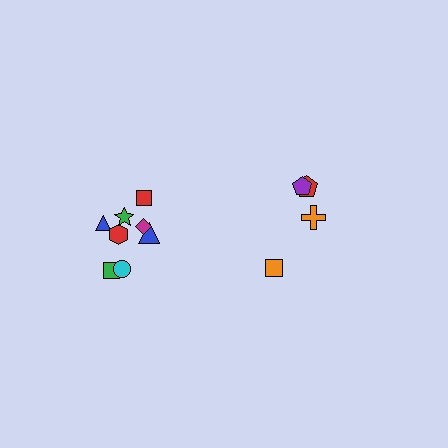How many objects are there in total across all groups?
There are 12 objects.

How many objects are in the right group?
There are 4 objects.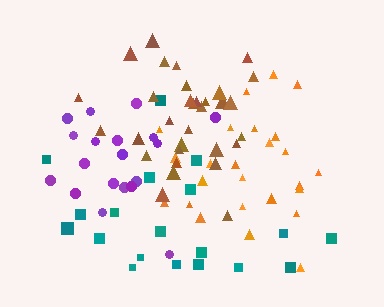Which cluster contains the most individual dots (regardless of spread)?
Brown (32).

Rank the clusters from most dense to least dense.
brown, purple, orange, teal.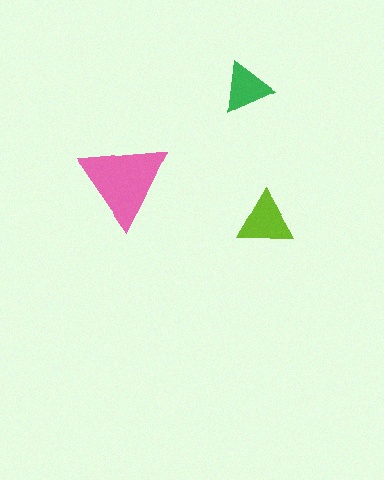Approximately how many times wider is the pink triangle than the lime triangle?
About 1.5 times wider.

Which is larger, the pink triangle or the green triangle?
The pink one.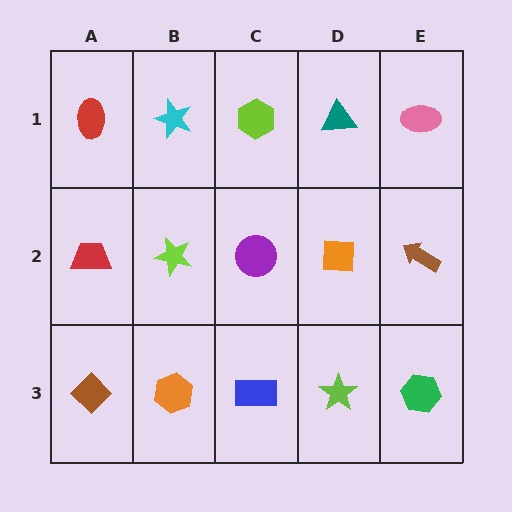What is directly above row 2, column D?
A teal triangle.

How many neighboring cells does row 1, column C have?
3.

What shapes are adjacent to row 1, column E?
A brown arrow (row 2, column E), a teal triangle (row 1, column D).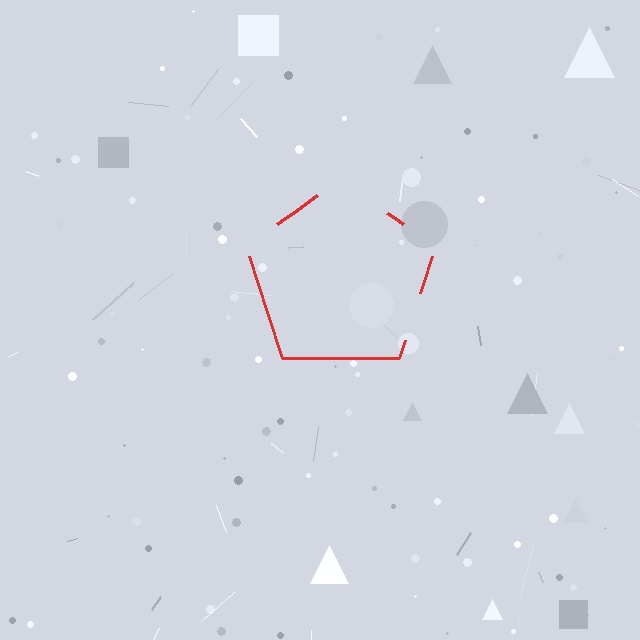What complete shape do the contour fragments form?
The contour fragments form a pentagon.